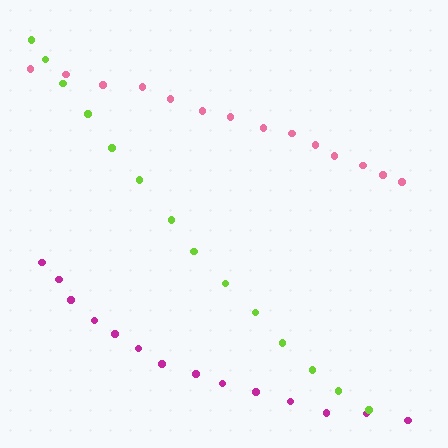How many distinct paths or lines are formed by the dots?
There are 3 distinct paths.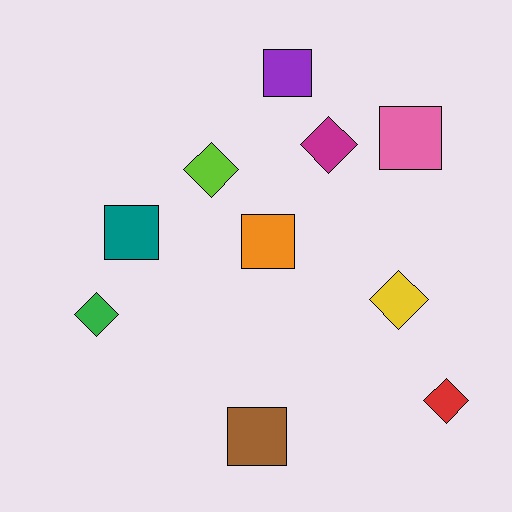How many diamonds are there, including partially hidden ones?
There are 5 diamonds.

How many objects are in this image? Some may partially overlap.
There are 10 objects.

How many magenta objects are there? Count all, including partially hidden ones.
There is 1 magenta object.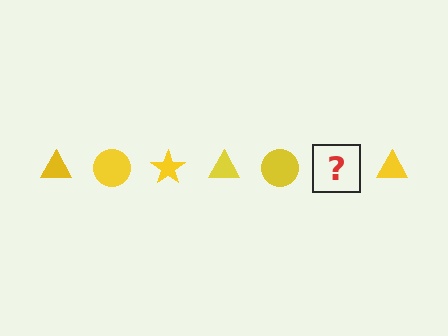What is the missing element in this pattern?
The missing element is a yellow star.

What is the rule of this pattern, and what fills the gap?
The rule is that the pattern cycles through triangle, circle, star shapes in yellow. The gap should be filled with a yellow star.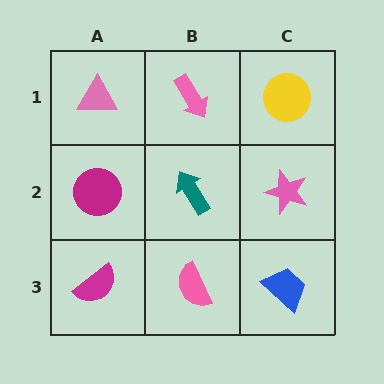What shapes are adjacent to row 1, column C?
A pink star (row 2, column C), a pink arrow (row 1, column B).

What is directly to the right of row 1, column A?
A pink arrow.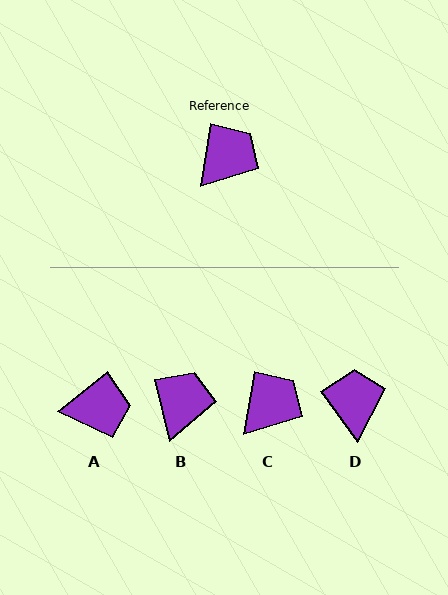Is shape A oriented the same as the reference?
No, it is off by about 42 degrees.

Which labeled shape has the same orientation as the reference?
C.